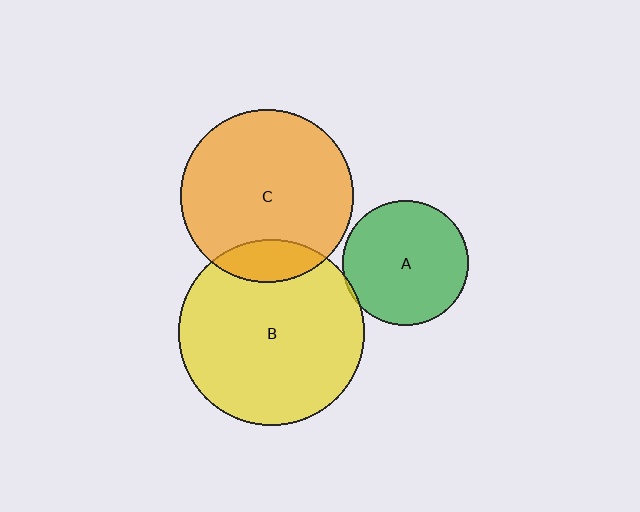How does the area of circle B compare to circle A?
Approximately 2.2 times.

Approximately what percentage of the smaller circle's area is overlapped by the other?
Approximately 5%.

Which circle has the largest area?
Circle B (yellow).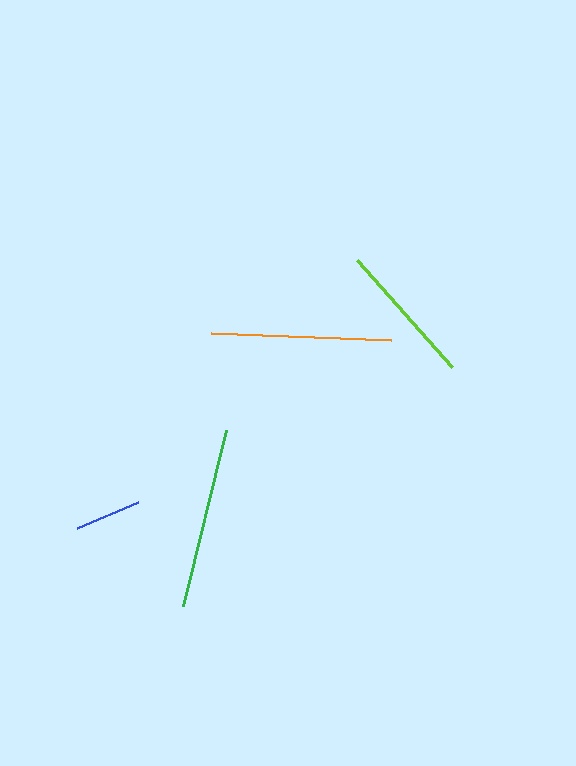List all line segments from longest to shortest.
From longest to shortest: green, orange, lime, blue.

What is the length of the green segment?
The green segment is approximately 182 pixels long.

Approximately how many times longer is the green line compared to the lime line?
The green line is approximately 1.3 times the length of the lime line.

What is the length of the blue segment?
The blue segment is approximately 67 pixels long.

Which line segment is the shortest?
The blue line is the shortest at approximately 67 pixels.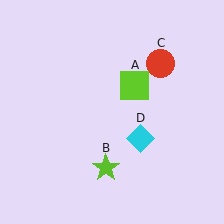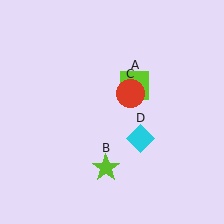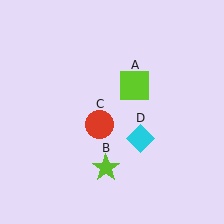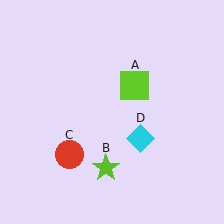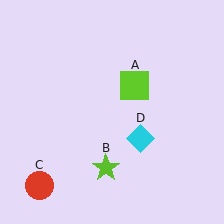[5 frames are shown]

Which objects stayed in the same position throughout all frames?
Lime square (object A) and lime star (object B) and cyan diamond (object D) remained stationary.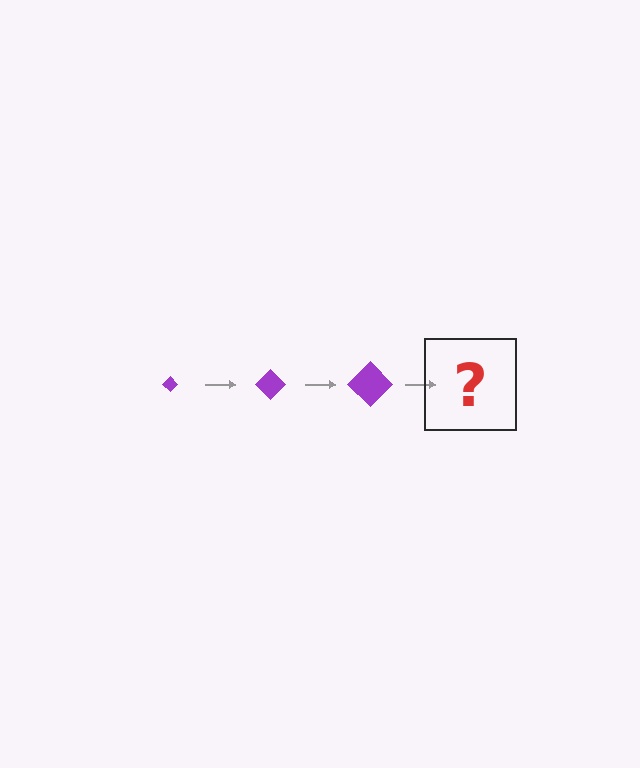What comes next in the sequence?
The next element should be a purple diamond, larger than the previous one.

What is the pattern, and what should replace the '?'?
The pattern is that the diamond gets progressively larger each step. The '?' should be a purple diamond, larger than the previous one.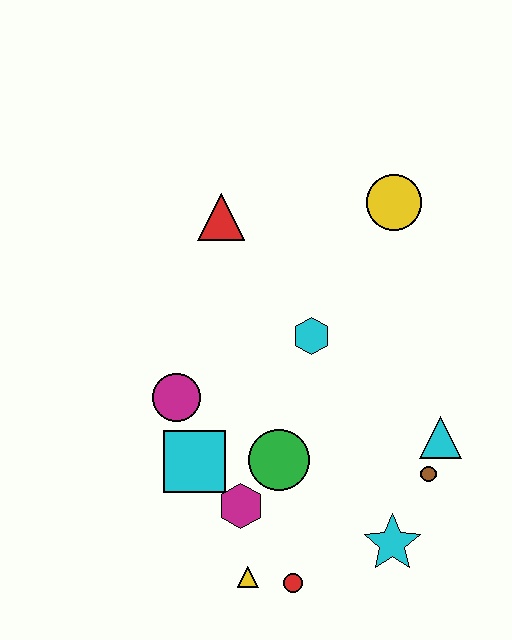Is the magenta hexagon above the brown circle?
No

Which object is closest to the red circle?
The yellow triangle is closest to the red circle.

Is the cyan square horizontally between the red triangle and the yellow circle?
No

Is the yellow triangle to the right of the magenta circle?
Yes